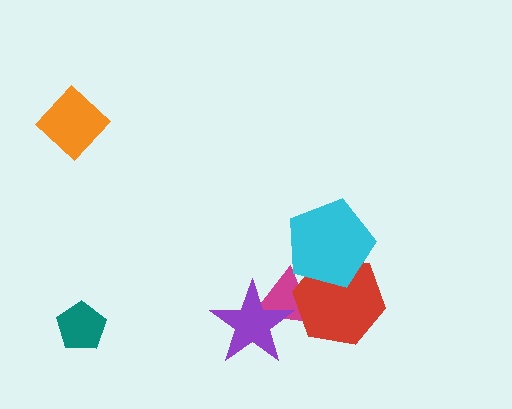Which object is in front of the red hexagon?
The cyan pentagon is in front of the red hexagon.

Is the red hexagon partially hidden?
Yes, it is partially covered by another shape.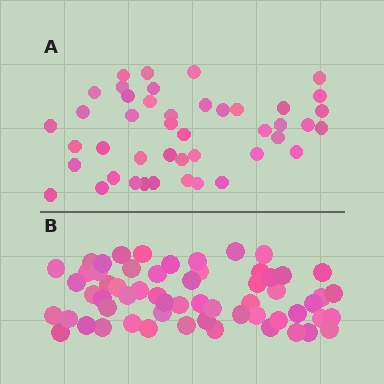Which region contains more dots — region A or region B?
Region B (the bottom region) has more dots.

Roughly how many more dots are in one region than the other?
Region B has approximately 15 more dots than region A.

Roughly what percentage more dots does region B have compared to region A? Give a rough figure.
About 35% more.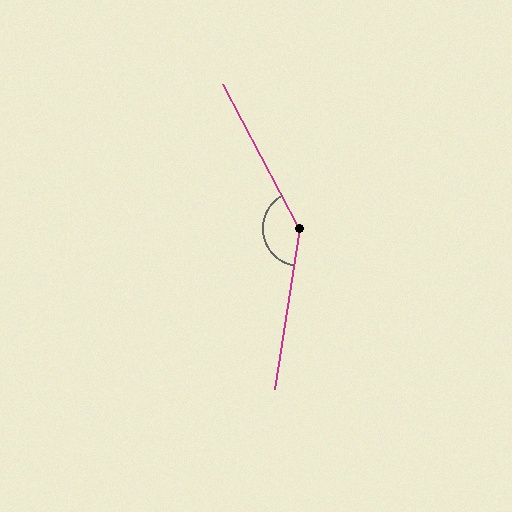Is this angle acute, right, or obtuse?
It is obtuse.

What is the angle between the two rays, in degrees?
Approximately 143 degrees.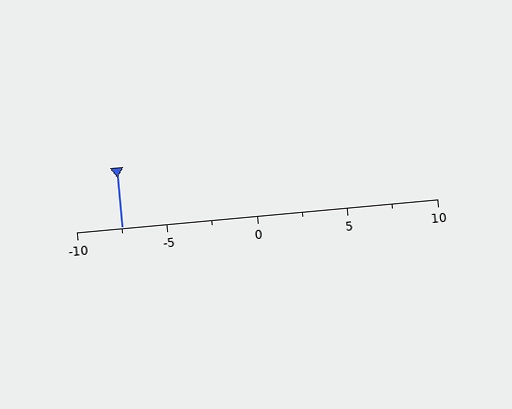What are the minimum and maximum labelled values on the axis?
The axis runs from -10 to 10.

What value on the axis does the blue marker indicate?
The marker indicates approximately -7.5.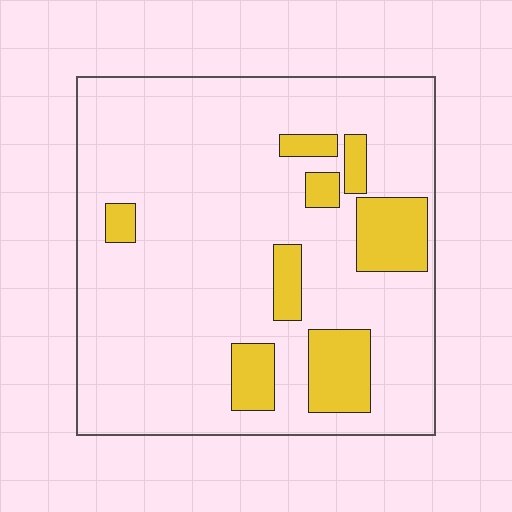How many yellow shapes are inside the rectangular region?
8.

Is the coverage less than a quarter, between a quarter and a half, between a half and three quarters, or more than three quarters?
Less than a quarter.